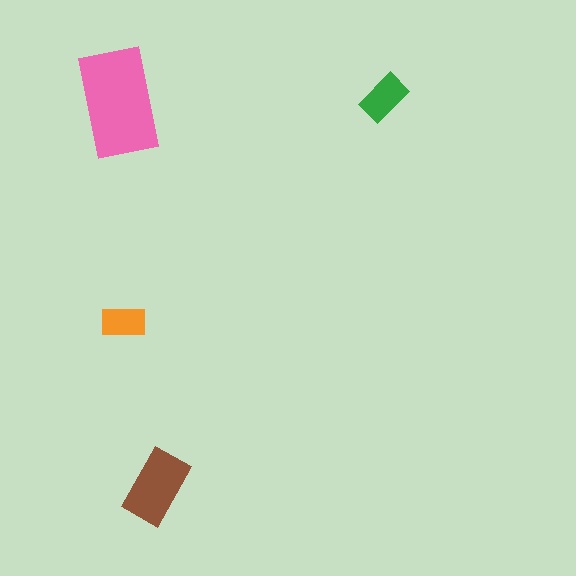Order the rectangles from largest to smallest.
the pink one, the brown one, the green one, the orange one.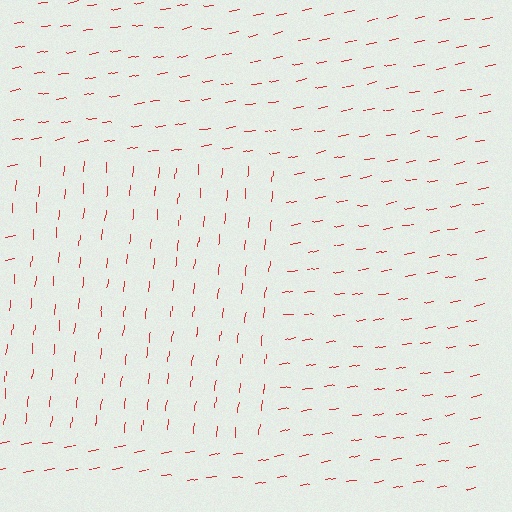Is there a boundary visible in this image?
Yes, there is a texture boundary formed by a change in line orientation.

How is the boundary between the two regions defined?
The boundary is defined purely by a change in line orientation (approximately 76 degrees difference). All lines are the same color and thickness.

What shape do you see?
I see a rectangle.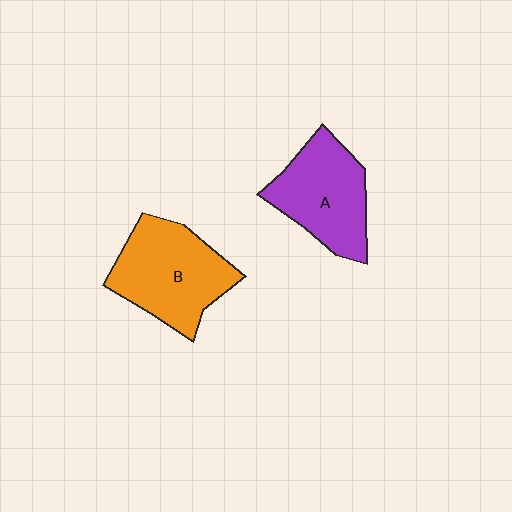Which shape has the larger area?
Shape B (orange).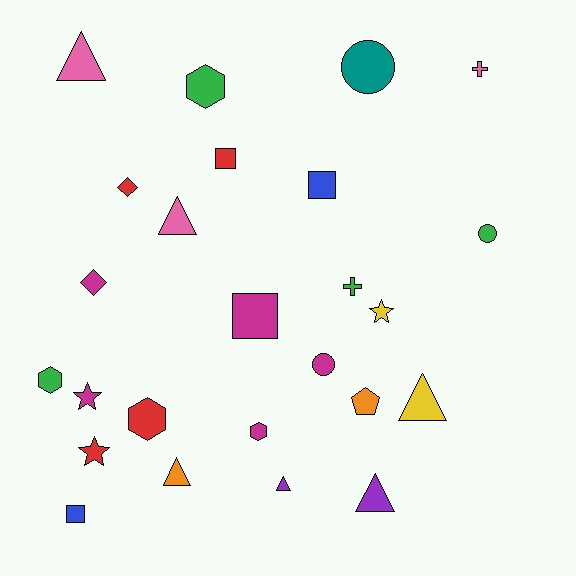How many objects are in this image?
There are 25 objects.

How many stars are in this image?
There are 3 stars.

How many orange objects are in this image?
There are 2 orange objects.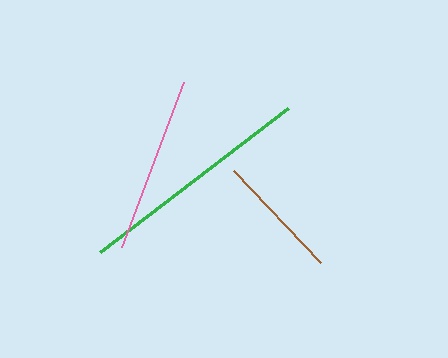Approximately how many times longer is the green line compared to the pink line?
The green line is approximately 1.3 times the length of the pink line.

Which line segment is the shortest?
The brown line is the shortest at approximately 128 pixels.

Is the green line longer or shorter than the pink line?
The green line is longer than the pink line.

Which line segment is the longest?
The green line is the longest at approximately 237 pixels.